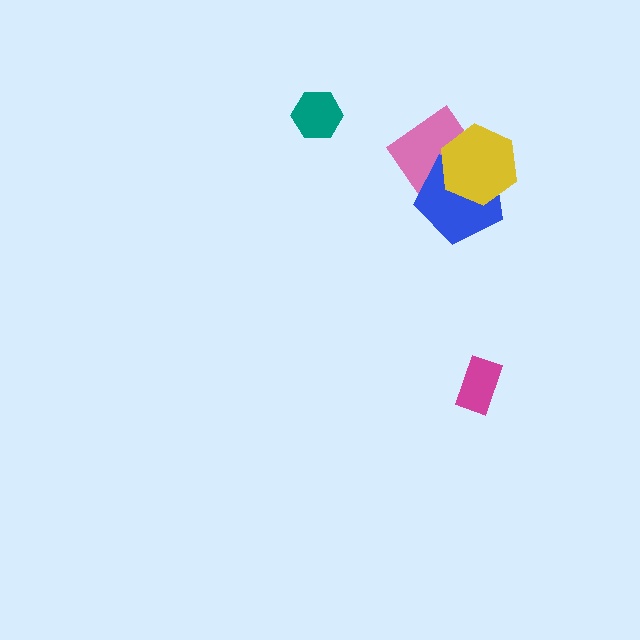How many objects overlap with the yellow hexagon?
2 objects overlap with the yellow hexagon.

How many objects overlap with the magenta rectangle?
0 objects overlap with the magenta rectangle.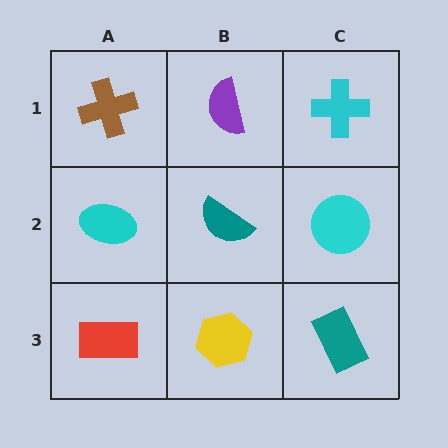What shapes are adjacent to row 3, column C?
A cyan circle (row 2, column C), a yellow hexagon (row 3, column B).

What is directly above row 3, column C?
A cyan circle.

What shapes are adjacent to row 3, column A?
A cyan ellipse (row 2, column A), a yellow hexagon (row 3, column B).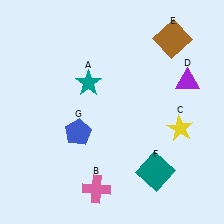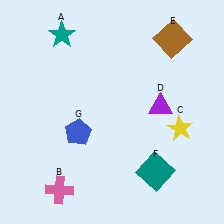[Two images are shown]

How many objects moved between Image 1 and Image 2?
3 objects moved between the two images.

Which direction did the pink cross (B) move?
The pink cross (B) moved left.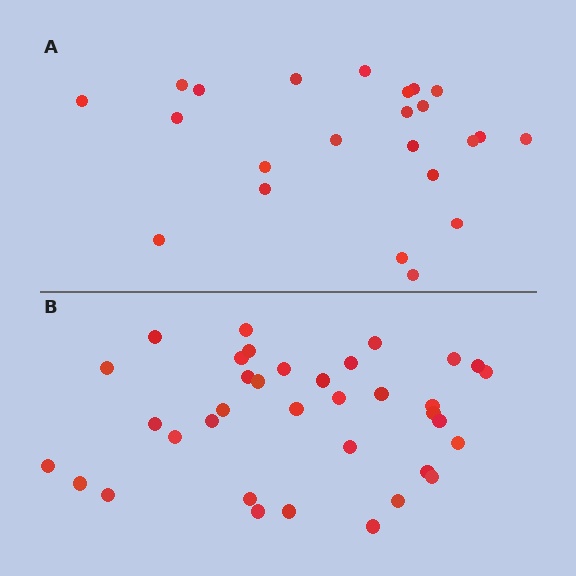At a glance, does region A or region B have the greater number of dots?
Region B (the bottom region) has more dots.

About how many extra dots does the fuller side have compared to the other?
Region B has approximately 15 more dots than region A.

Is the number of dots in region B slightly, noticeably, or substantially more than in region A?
Region B has substantially more. The ratio is roughly 1.6 to 1.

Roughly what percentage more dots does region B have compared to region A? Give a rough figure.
About 55% more.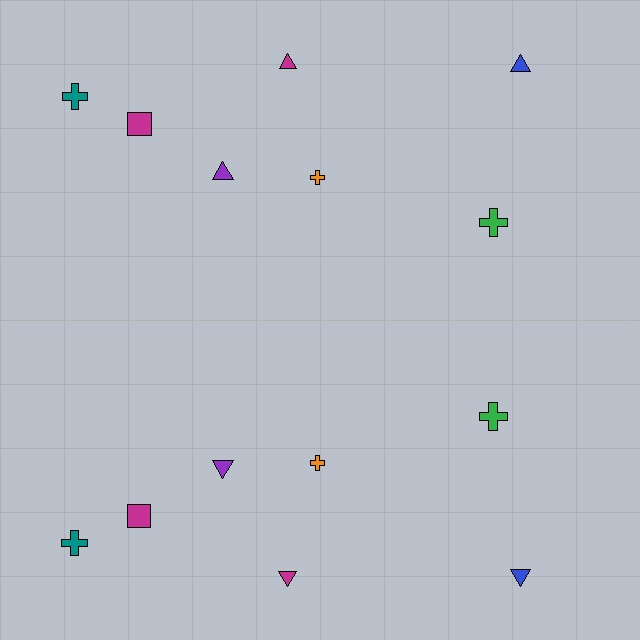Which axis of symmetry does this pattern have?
The pattern has a horizontal axis of symmetry running through the center of the image.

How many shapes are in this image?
There are 14 shapes in this image.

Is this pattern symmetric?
Yes, this pattern has bilateral (reflection) symmetry.